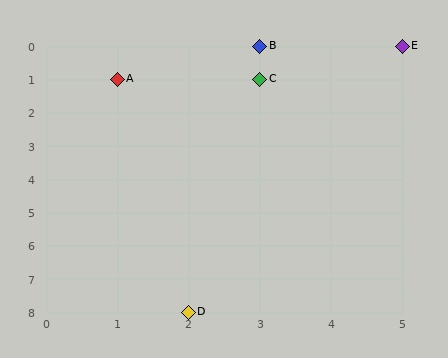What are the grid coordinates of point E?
Point E is at grid coordinates (5, 0).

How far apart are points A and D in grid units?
Points A and D are 1 column and 7 rows apart (about 7.1 grid units diagonally).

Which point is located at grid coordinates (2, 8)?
Point D is at (2, 8).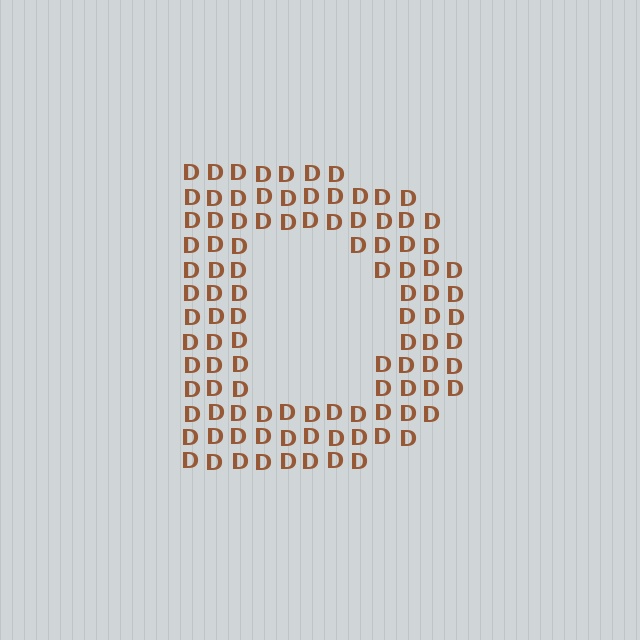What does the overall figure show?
The overall figure shows the letter D.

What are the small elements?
The small elements are letter D's.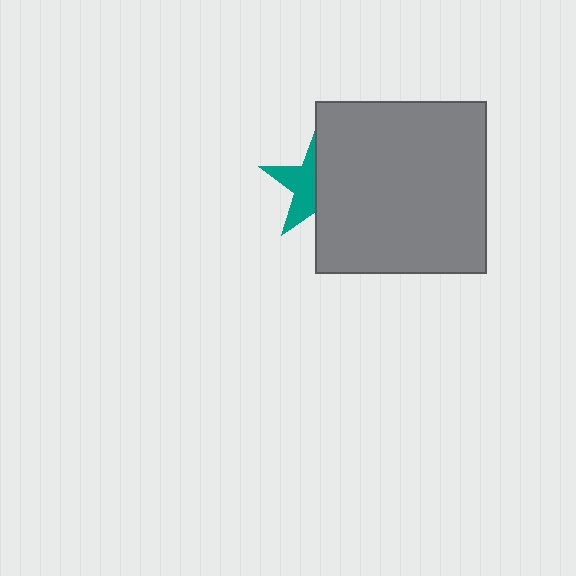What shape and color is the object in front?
The object in front is a gray square.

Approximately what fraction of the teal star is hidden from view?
Roughly 54% of the teal star is hidden behind the gray square.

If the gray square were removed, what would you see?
You would see the complete teal star.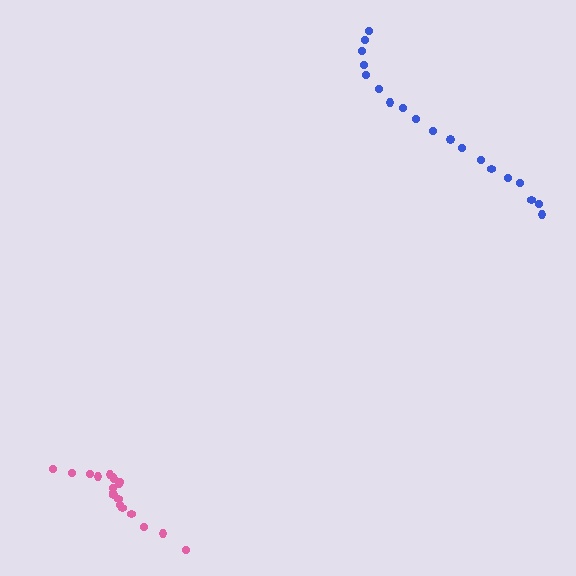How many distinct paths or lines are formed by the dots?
There are 2 distinct paths.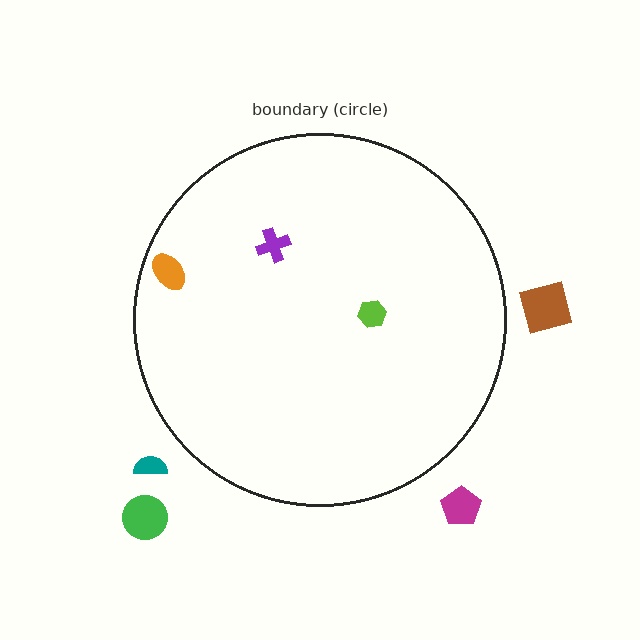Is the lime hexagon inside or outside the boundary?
Inside.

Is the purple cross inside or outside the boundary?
Inside.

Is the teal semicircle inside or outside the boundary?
Outside.